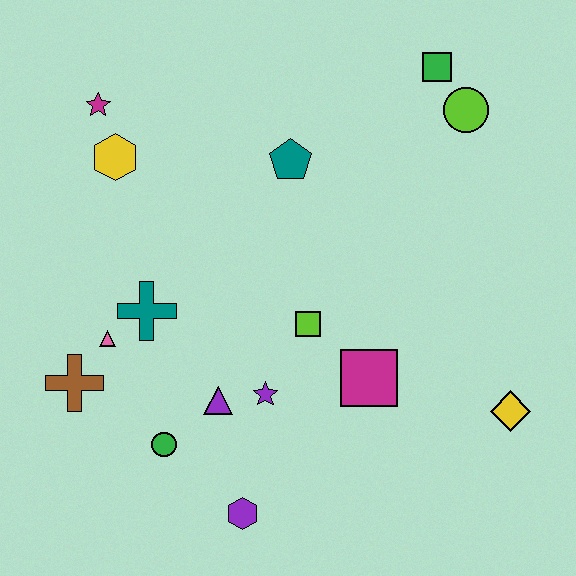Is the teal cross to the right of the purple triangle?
No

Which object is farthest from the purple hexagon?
The green square is farthest from the purple hexagon.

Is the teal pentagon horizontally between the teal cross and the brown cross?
No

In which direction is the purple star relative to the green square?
The purple star is below the green square.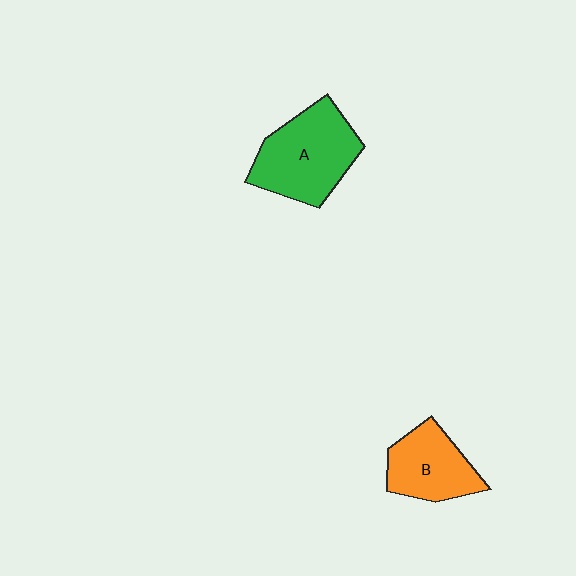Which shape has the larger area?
Shape A (green).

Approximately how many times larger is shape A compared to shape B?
Approximately 1.4 times.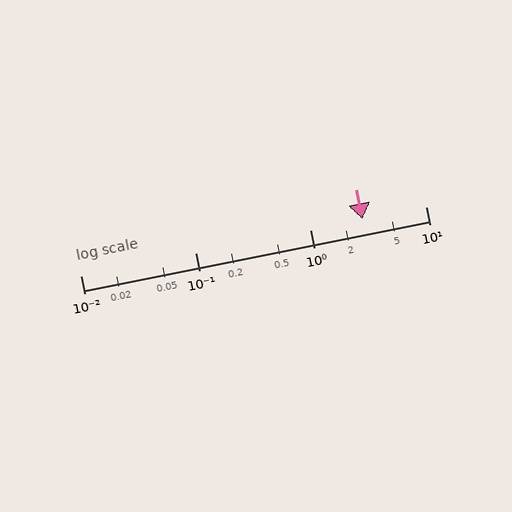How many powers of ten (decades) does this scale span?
The scale spans 3 decades, from 0.01 to 10.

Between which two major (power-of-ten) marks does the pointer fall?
The pointer is between 1 and 10.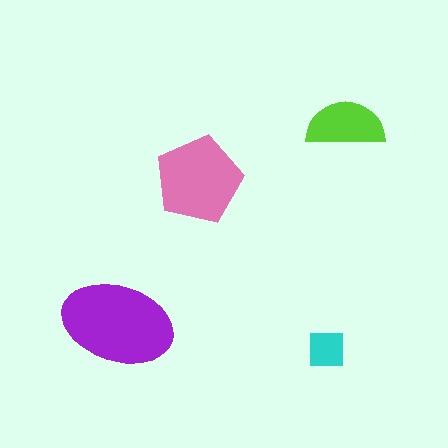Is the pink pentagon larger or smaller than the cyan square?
Larger.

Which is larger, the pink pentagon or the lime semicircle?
The pink pentagon.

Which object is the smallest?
The cyan square.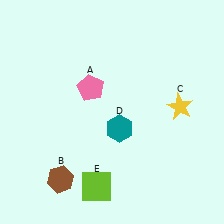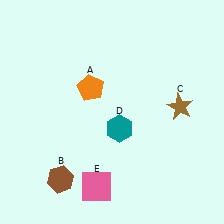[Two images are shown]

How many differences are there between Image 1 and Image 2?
There are 3 differences between the two images.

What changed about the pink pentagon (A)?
In Image 1, A is pink. In Image 2, it changed to orange.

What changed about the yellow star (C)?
In Image 1, C is yellow. In Image 2, it changed to brown.